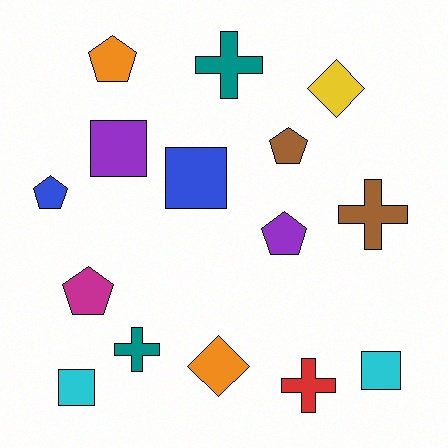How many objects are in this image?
There are 15 objects.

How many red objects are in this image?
There is 1 red object.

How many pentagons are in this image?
There are 5 pentagons.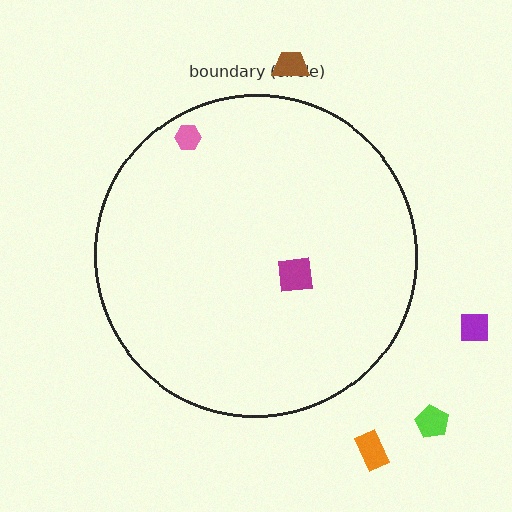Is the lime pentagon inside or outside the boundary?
Outside.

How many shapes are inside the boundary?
2 inside, 4 outside.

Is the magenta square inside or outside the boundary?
Inside.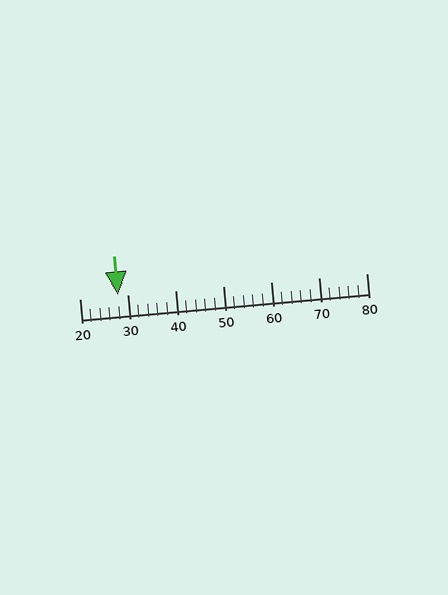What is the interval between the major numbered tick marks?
The major tick marks are spaced 10 units apart.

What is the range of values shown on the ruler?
The ruler shows values from 20 to 80.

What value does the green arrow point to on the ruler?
The green arrow points to approximately 28.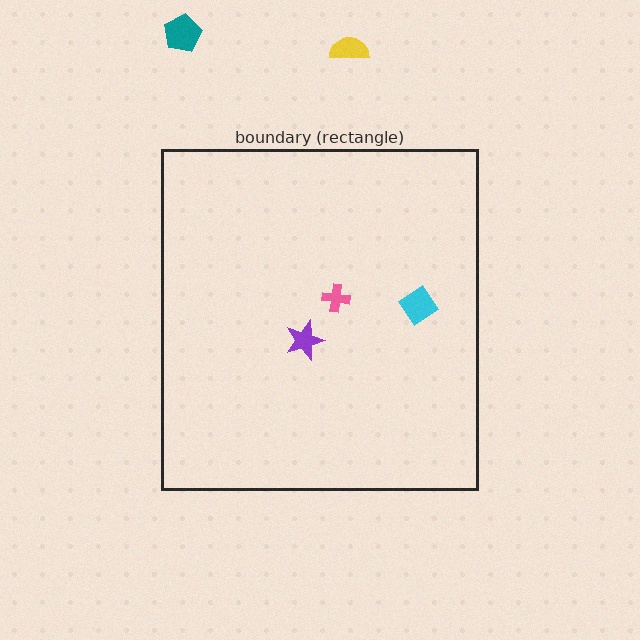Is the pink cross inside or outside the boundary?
Inside.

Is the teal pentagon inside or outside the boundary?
Outside.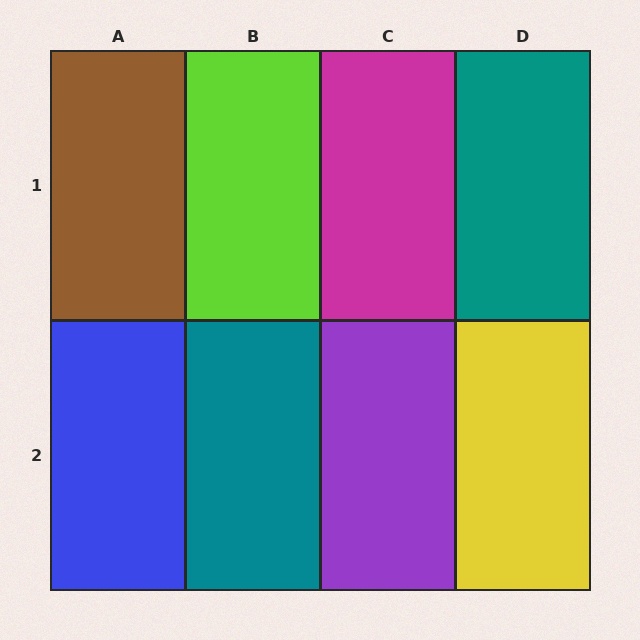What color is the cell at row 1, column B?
Lime.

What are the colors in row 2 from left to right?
Blue, teal, purple, yellow.